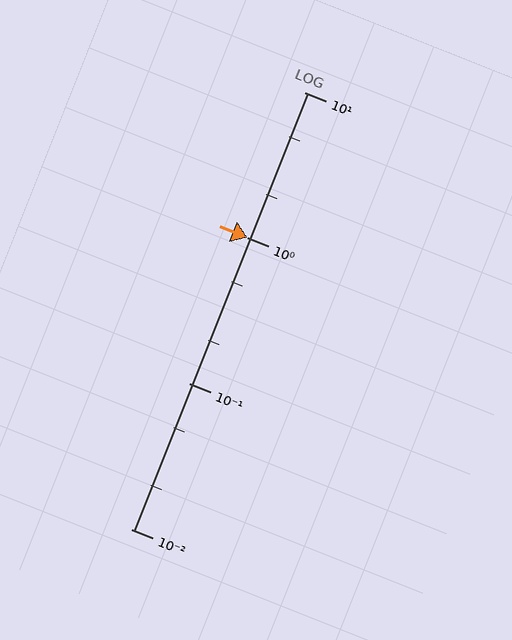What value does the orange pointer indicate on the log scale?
The pointer indicates approximately 1.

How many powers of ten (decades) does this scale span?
The scale spans 3 decades, from 0.01 to 10.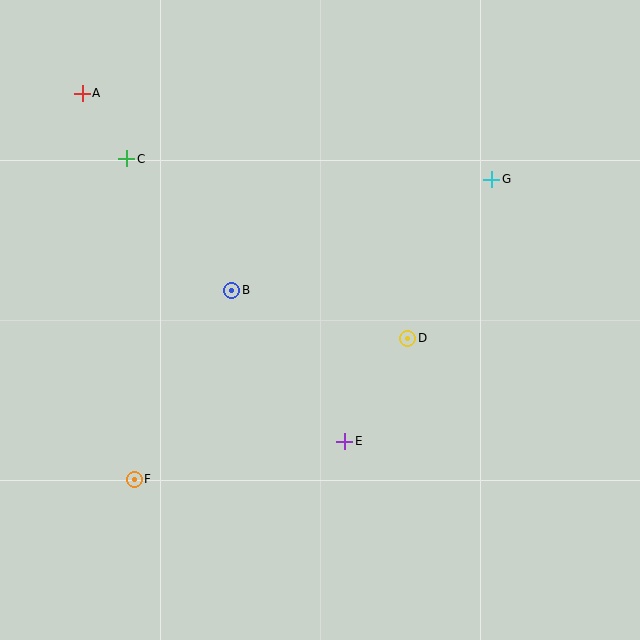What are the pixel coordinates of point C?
Point C is at (127, 159).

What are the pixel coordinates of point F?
Point F is at (134, 479).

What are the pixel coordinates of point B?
Point B is at (232, 290).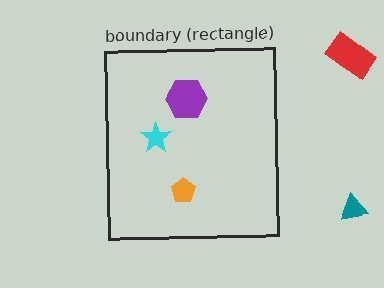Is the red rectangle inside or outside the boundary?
Outside.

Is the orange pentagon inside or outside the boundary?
Inside.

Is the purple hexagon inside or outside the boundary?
Inside.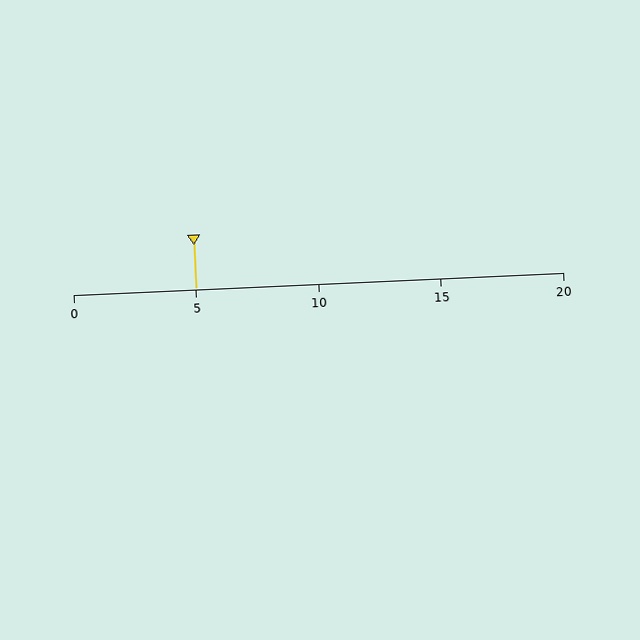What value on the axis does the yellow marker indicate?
The marker indicates approximately 5.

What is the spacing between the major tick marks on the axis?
The major ticks are spaced 5 apart.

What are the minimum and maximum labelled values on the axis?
The axis runs from 0 to 20.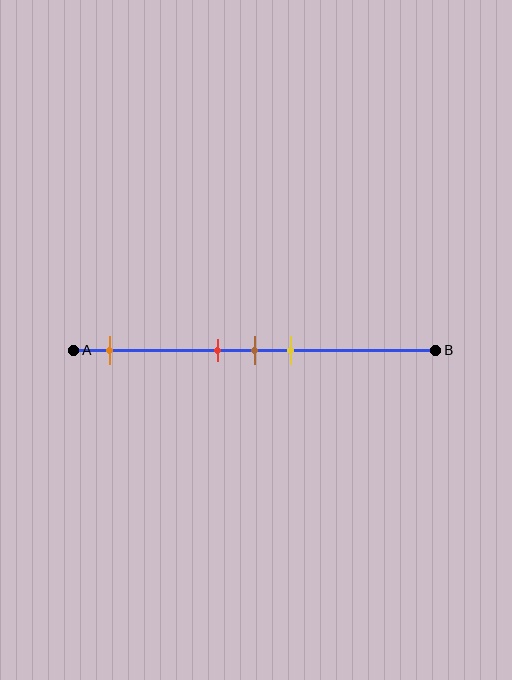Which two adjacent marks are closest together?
The red and brown marks are the closest adjacent pair.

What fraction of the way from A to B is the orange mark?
The orange mark is approximately 10% (0.1) of the way from A to B.